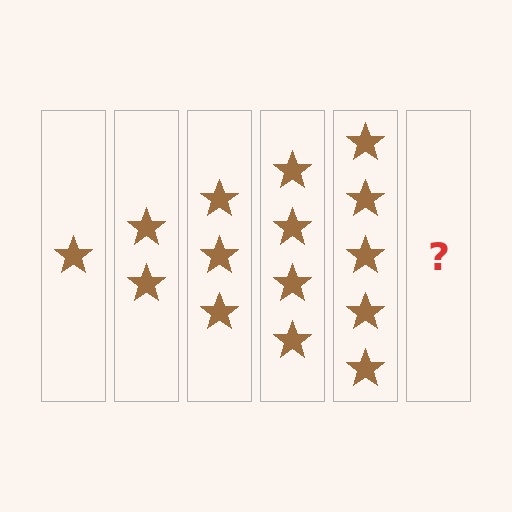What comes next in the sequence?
The next element should be 6 stars.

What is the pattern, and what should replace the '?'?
The pattern is that each step adds one more star. The '?' should be 6 stars.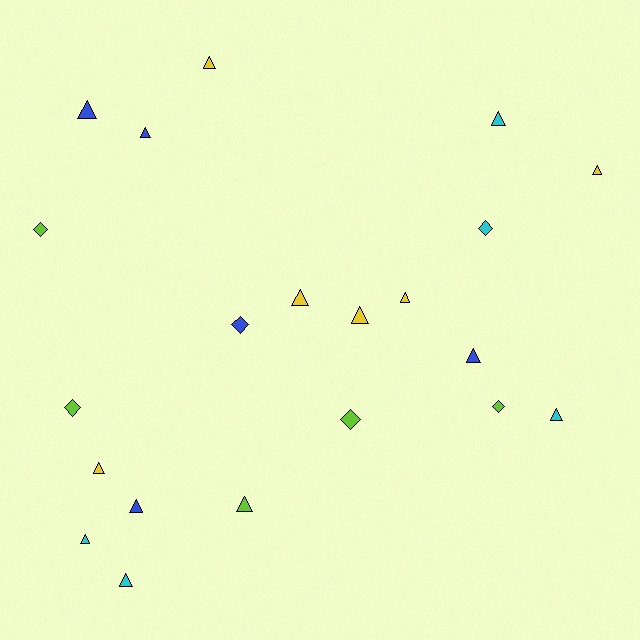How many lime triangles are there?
There is 1 lime triangle.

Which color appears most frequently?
Yellow, with 6 objects.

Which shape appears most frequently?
Triangle, with 15 objects.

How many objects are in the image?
There are 21 objects.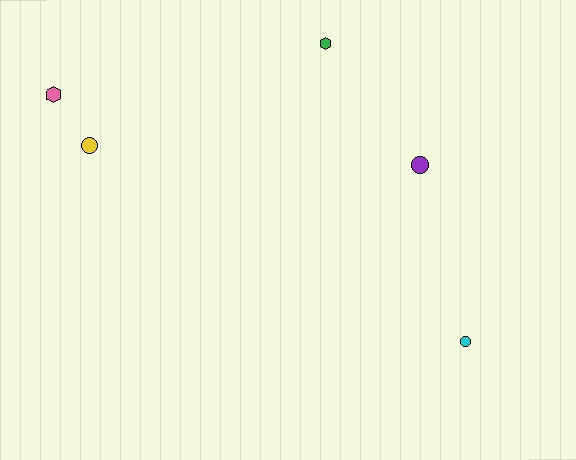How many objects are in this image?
There are 5 objects.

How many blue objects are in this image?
There are no blue objects.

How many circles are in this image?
There are 3 circles.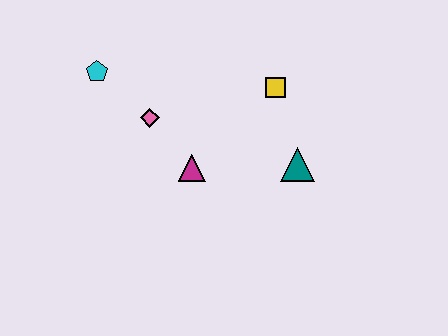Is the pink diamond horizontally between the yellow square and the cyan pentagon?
Yes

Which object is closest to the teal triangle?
The yellow square is closest to the teal triangle.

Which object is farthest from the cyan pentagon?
The teal triangle is farthest from the cyan pentagon.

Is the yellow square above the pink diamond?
Yes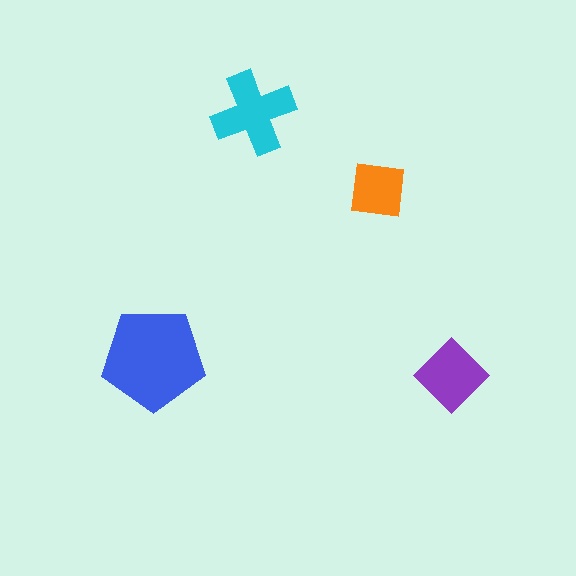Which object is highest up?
The cyan cross is topmost.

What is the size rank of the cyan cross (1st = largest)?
2nd.